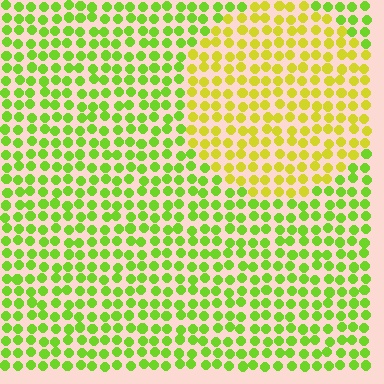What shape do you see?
I see a circle.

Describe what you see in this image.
The image is filled with small lime elements in a uniform arrangement. A circle-shaped region is visible where the elements are tinted to a slightly different hue, forming a subtle color boundary.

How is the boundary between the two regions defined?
The boundary is defined purely by a slight shift in hue (about 34 degrees). Spacing, size, and orientation are identical on both sides.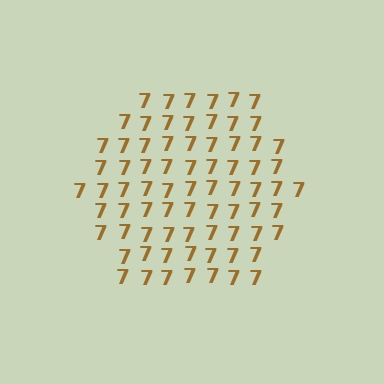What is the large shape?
The large shape is a hexagon.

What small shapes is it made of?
It is made of small digit 7's.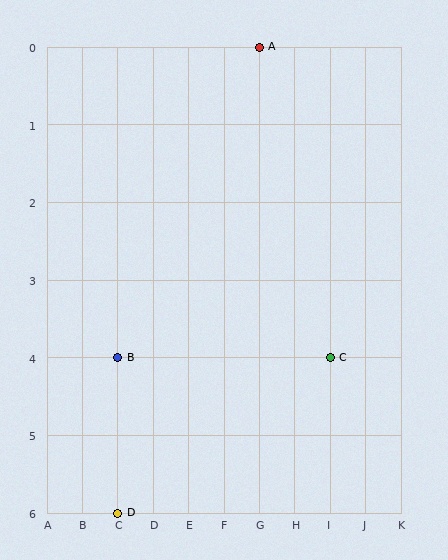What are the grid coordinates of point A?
Point A is at grid coordinates (G, 0).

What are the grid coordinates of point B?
Point B is at grid coordinates (C, 4).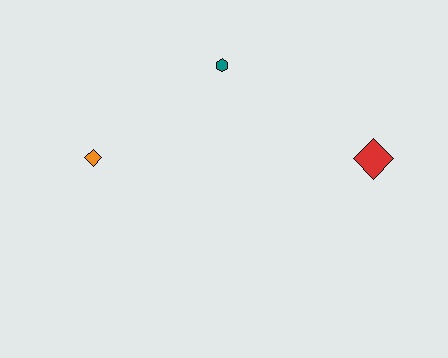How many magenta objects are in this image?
There are no magenta objects.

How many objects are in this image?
There are 3 objects.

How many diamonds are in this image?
There are 2 diamonds.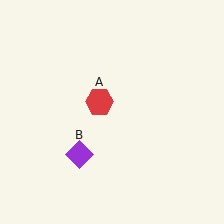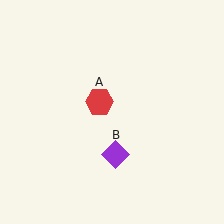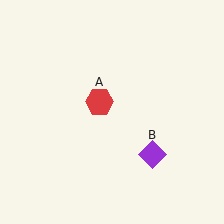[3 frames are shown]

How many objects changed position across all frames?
1 object changed position: purple diamond (object B).